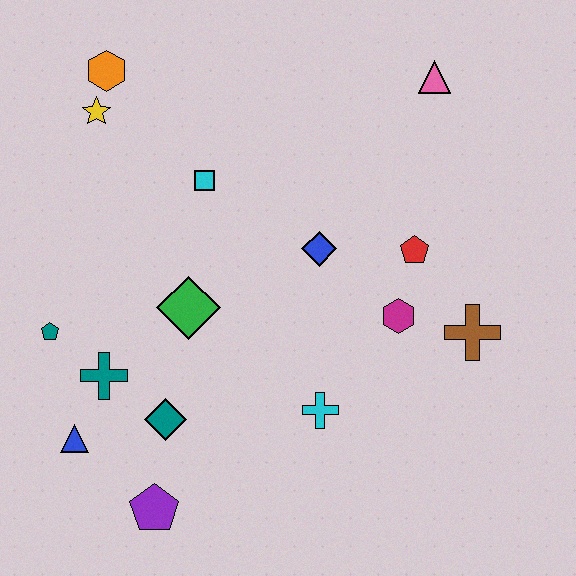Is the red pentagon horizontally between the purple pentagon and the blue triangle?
No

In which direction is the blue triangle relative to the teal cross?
The blue triangle is below the teal cross.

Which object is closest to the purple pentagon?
The teal diamond is closest to the purple pentagon.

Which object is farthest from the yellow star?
The brown cross is farthest from the yellow star.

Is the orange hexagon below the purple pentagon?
No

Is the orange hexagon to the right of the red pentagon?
No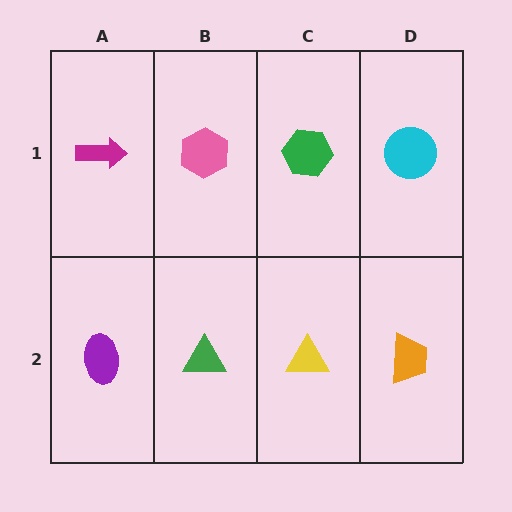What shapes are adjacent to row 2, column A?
A magenta arrow (row 1, column A), a green triangle (row 2, column B).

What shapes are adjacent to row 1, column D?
An orange trapezoid (row 2, column D), a green hexagon (row 1, column C).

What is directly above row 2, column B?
A pink hexagon.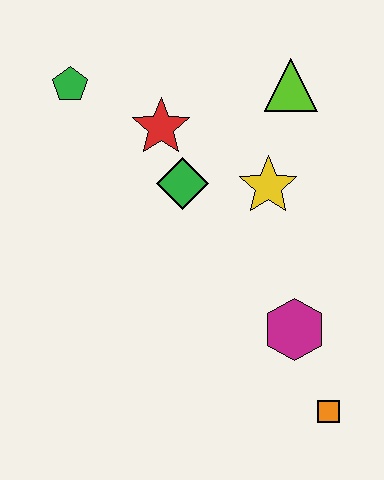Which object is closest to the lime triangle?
The yellow star is closest to the lime triangle.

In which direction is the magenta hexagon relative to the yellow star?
The magenta hexagon is below the yellow star.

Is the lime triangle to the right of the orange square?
No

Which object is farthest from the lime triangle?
The orange square is farthest from the lime triangle.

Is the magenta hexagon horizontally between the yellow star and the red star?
No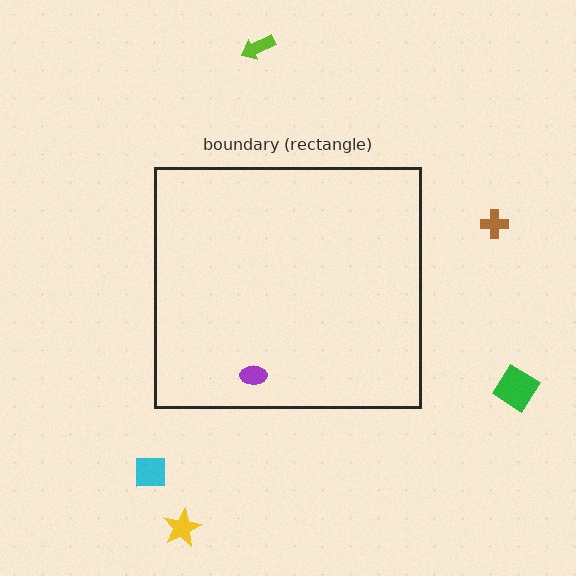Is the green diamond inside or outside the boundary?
Outside.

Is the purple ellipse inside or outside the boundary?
Inside.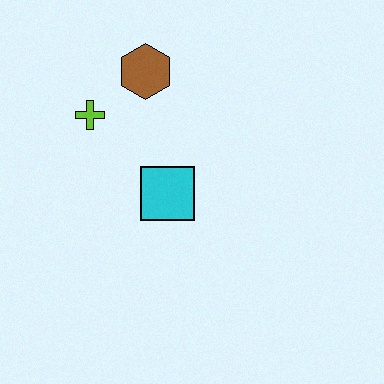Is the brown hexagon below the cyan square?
No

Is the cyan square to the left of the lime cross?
No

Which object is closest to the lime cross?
The brown hexagon is closest to the lime cross.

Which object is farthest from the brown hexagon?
The cyan square is farthest from the brown hexagon.